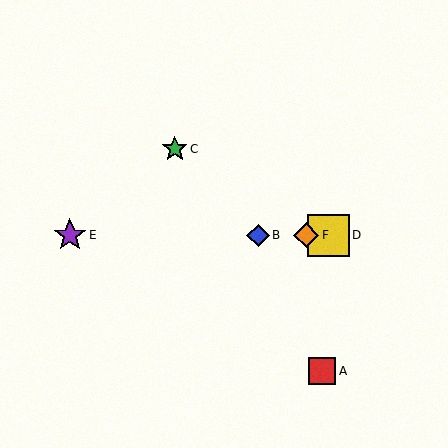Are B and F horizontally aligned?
Yes, both are at y≈235.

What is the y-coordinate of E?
Object E is at y≈235.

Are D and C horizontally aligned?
No, D is at y≈235 and C is at y≈149.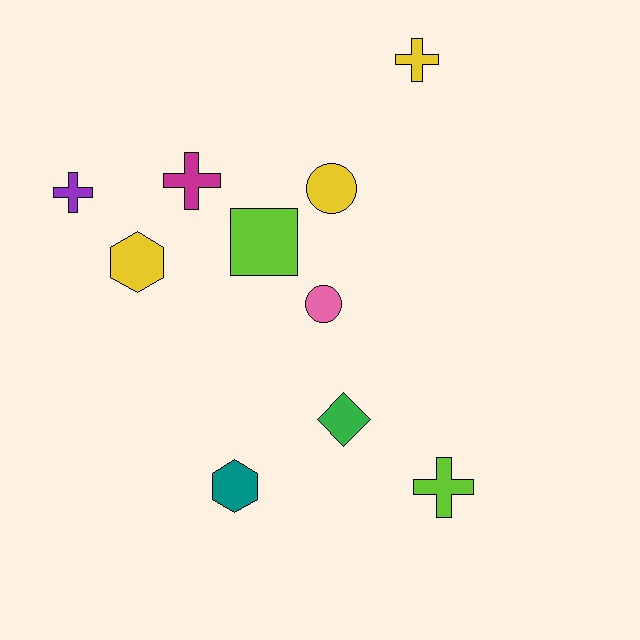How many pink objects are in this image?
There is 1 pink object.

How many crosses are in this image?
There are 4 crosses.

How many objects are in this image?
There are 10 objects.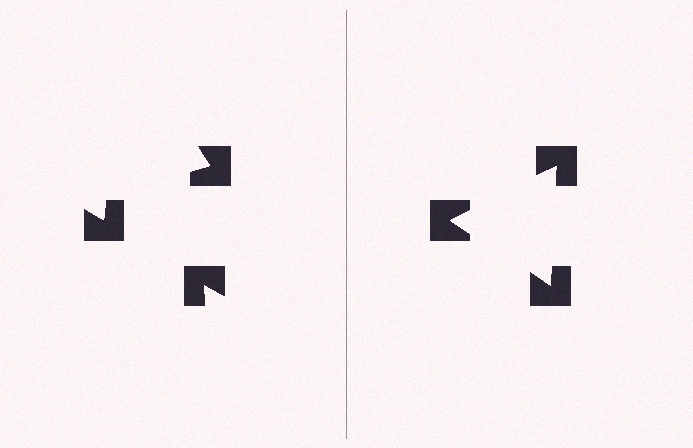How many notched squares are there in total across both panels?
6 — 3 on each side.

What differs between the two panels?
The notched squares are positioned identically on both sides; only the wedge orientations differ. On the right they align to a triangle; on the left they are misaligned.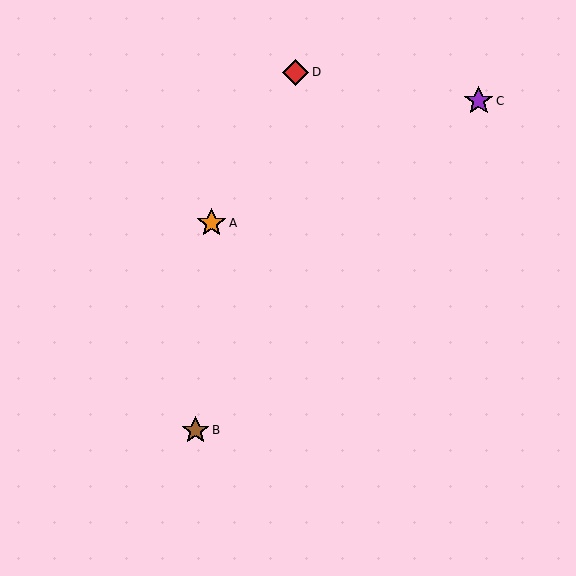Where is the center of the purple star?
The center of the purple star is at (479, 101).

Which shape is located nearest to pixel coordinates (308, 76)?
The red diamond (labeled D) at (296, 72) is nearest to that location.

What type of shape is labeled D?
Shape D is a red diamond.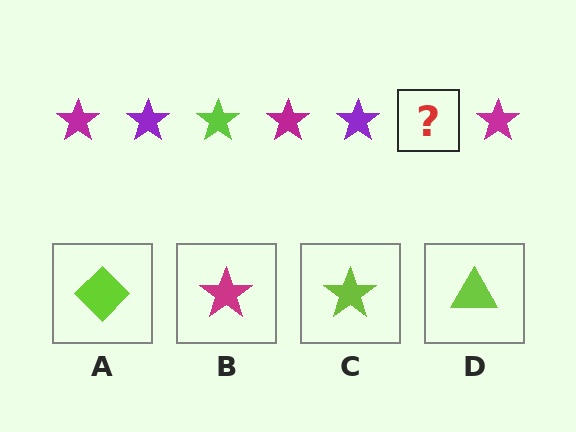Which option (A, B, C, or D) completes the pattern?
C.